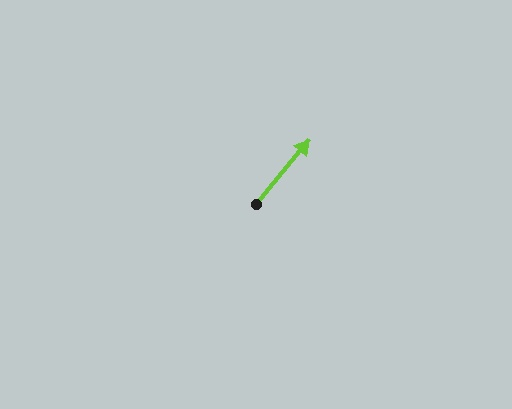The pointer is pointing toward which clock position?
Roughly 1 o'clock.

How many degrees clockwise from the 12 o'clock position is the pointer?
Approximately 40 degrees.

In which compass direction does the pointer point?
Northeast.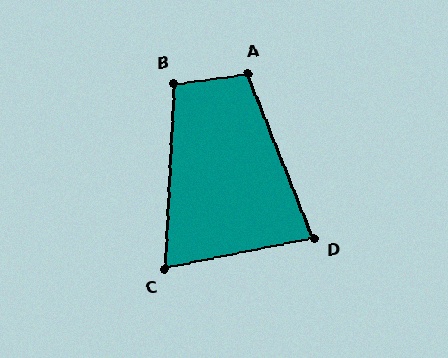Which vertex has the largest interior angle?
A, at approximately 104 degrees.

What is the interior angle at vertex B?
Approximately 100 degrees (obtuse).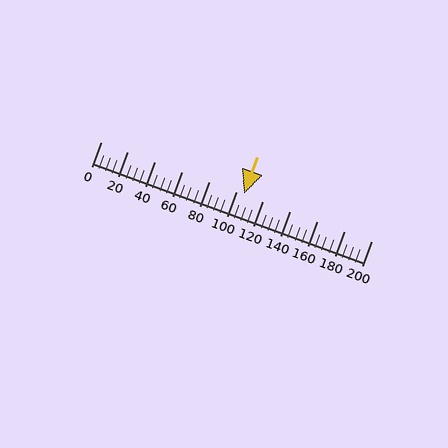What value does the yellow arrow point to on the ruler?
The yellow arrow points to approximately 106.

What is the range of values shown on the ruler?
The ruler shows values from 0 to 200.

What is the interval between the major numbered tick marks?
The major tick marks are spaced 20 units apart.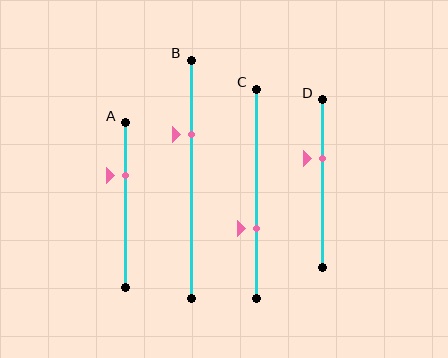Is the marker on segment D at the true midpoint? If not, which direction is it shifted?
No, the marker on segment D is shifted upward by about 15% of the segment length.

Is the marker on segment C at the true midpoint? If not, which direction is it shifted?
No, the marker on segment C is shifted downward by about 17% of the segment length.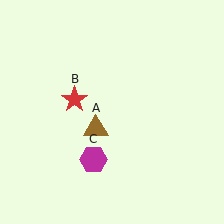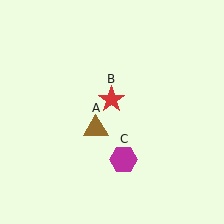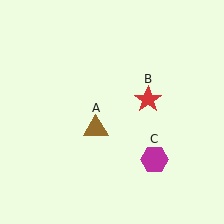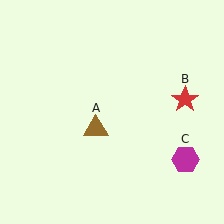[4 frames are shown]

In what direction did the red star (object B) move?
The red star (object B) moved right.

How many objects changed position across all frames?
2 objects changed position: red star (object B), magenta hexagon (object C).